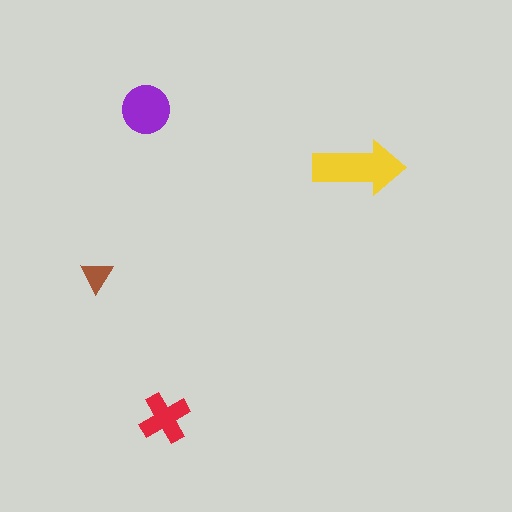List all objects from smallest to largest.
The brown triangle, the red cross, the purple circle, the yellow arrow.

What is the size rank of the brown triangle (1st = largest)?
4th.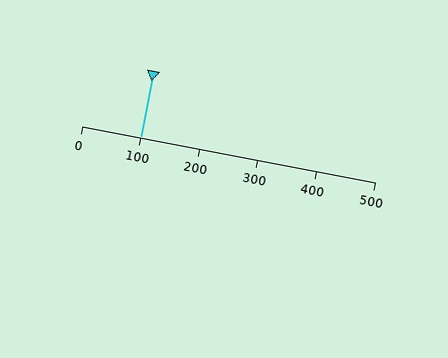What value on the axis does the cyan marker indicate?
The marker indicates approximately 100.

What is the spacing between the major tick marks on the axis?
The major ticks are spaced 100 apart.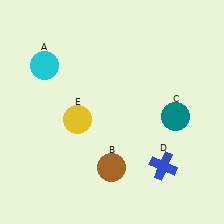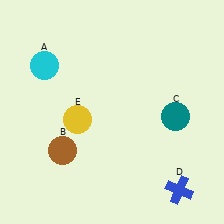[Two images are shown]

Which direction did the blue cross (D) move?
The blue cross (D) moved down.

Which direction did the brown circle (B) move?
The brown circle (B) moved left.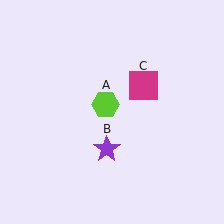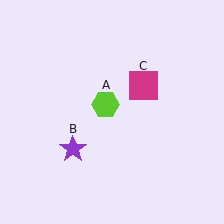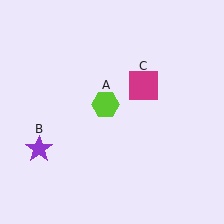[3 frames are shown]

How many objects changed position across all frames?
1 object changed position: purple star (object B).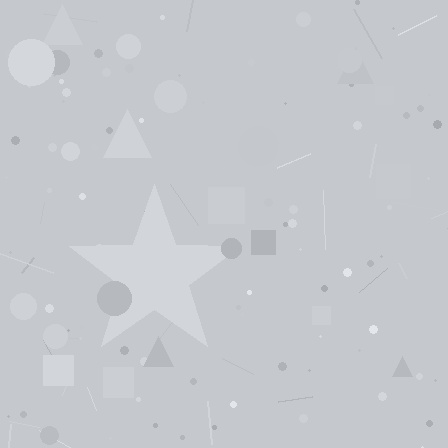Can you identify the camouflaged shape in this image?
The camouflaged shape is a star.